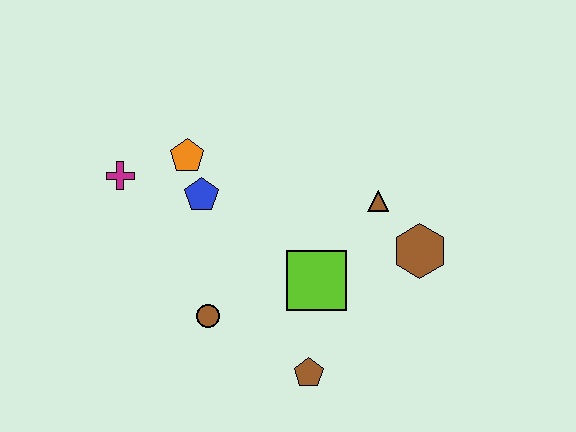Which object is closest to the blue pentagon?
The orange pentagon is closest to the blue pentagon.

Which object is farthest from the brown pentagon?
The magenta cross is farthest from the brown pentagon.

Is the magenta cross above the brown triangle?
Yes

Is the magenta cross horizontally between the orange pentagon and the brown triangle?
No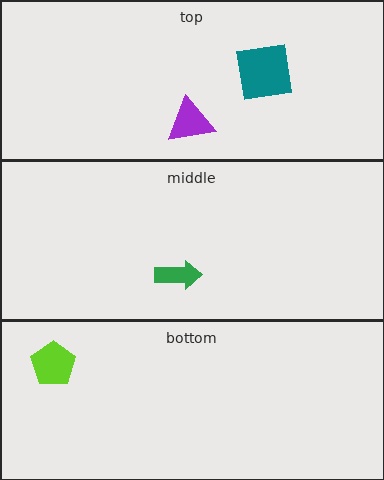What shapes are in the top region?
The purple triangle, the teal square.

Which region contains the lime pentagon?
The bottom region.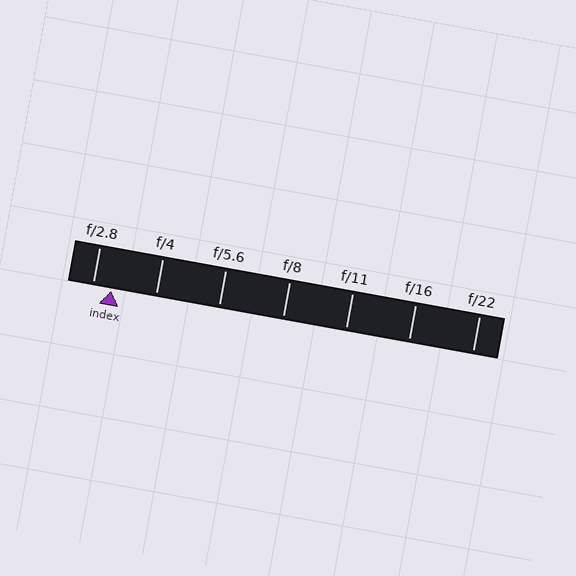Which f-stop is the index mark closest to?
The index mark is closest to f/2.8.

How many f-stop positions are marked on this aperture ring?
There are 7 f-stop positions marked.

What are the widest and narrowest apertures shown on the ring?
The widest aperture shown is f/2.8 and the narrowest is f/22.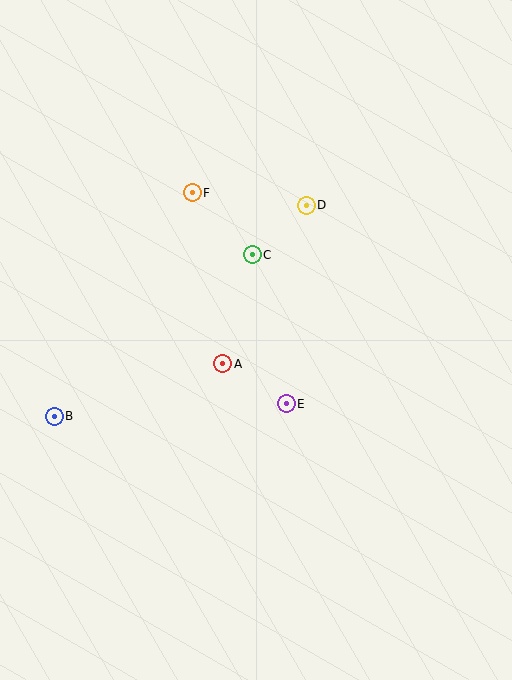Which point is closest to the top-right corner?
Point D is closest to the top-right corner.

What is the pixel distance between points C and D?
The distance between C and D is 73 pixels.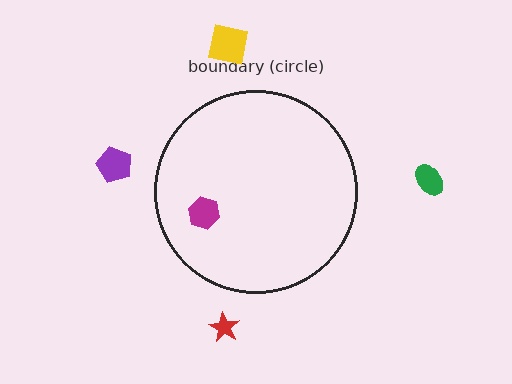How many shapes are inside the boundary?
1 inside, 4 outside.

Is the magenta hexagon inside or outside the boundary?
Inside.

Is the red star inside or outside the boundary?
Outside.